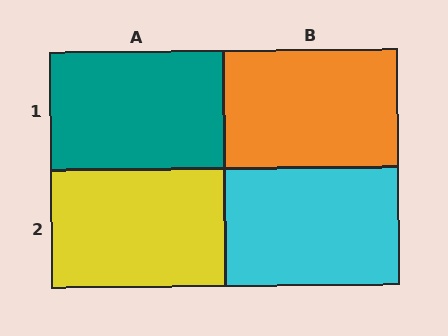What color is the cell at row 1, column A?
Teal.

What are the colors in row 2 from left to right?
Yellow, cyan.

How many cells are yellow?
1 cell is yellow.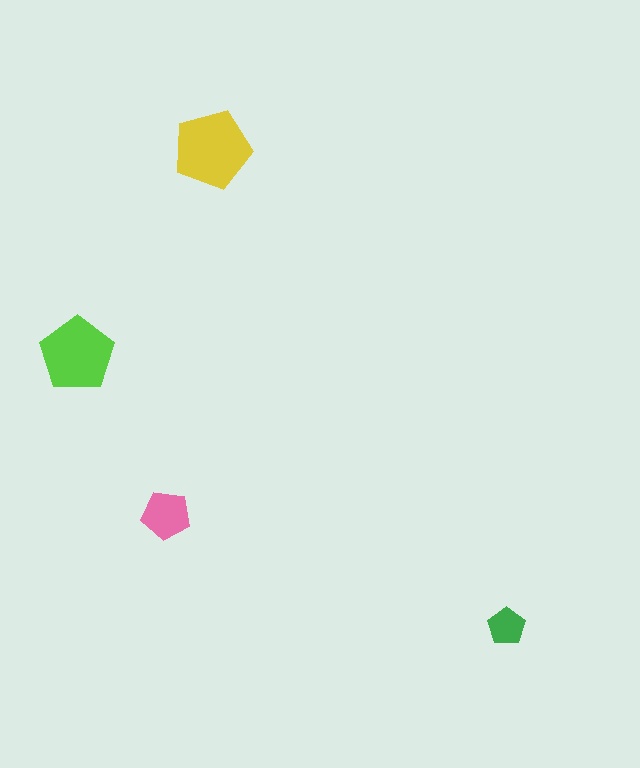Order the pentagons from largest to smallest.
the yellow one, the lime one, the pink one, the green one.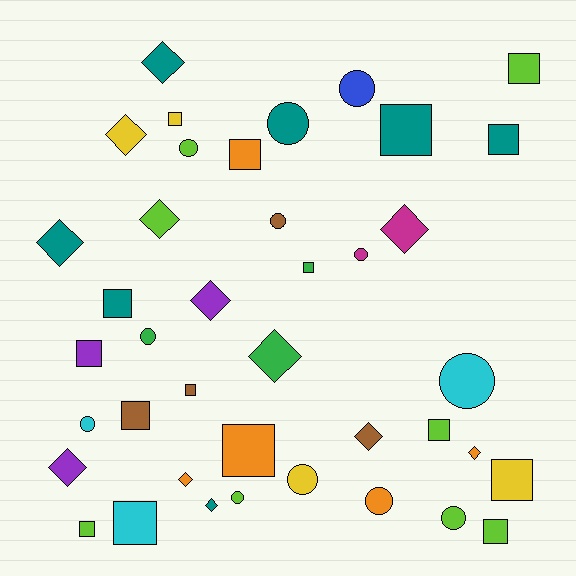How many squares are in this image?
There are 16 squares.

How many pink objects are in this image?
There are no pink objects.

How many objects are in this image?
There are 40 objects.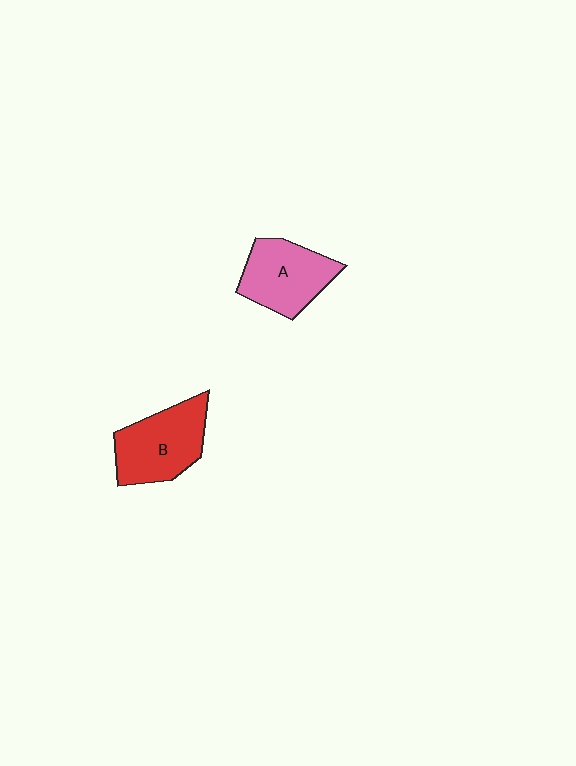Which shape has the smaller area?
Shape A (pink).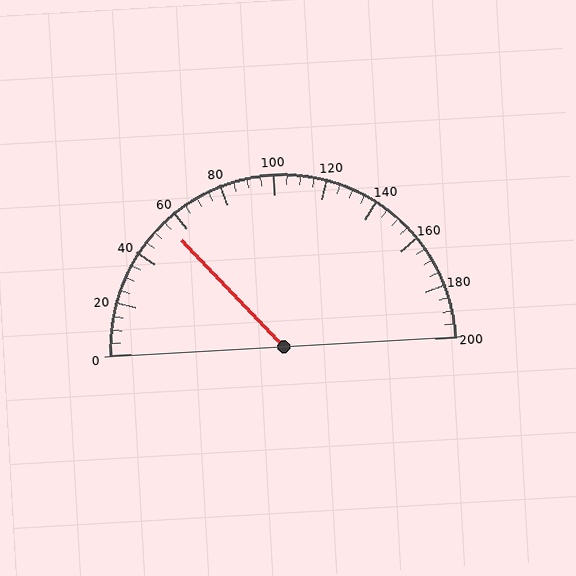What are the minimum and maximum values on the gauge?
The gauge ranges from 0 to 200.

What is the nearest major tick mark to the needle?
The nearest major tick mark is 60.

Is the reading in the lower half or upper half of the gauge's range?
The reading is in the lower half of the range (0 to 200).